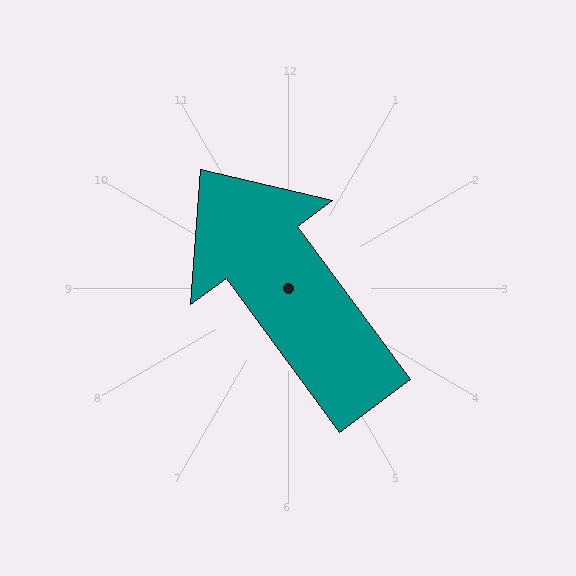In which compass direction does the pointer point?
Northwest.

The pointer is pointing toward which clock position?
Roughly 11 o'clock.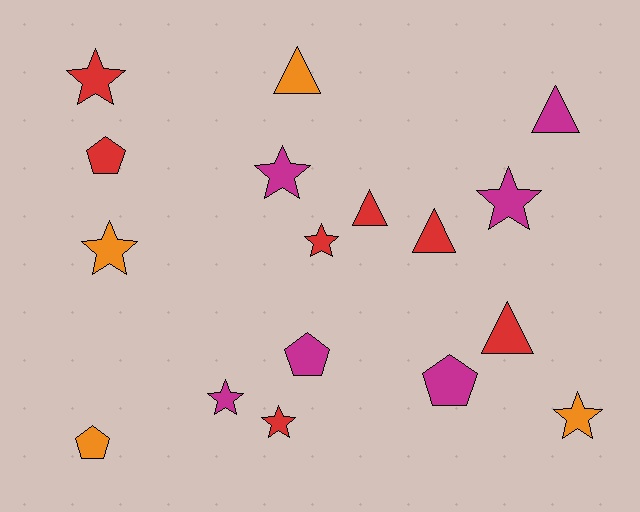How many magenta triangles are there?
There is 1 magenta triangle.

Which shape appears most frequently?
Star, with 8 objects.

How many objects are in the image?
There are 17 objects.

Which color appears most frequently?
Red, with 7 objects.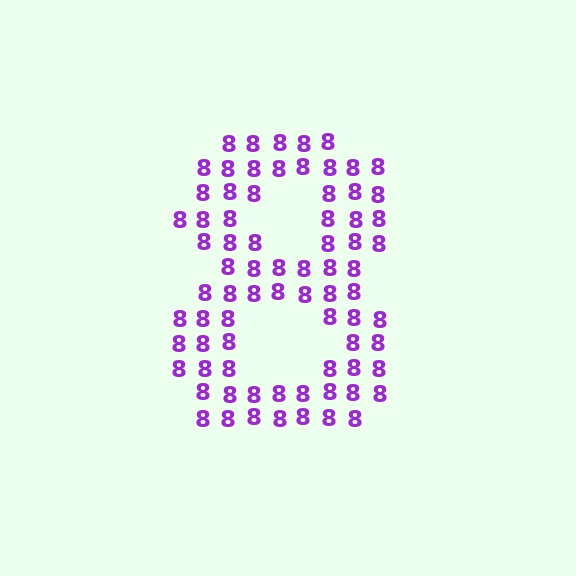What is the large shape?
The large shape is the digit 8.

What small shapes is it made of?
It is made of small digit 8's.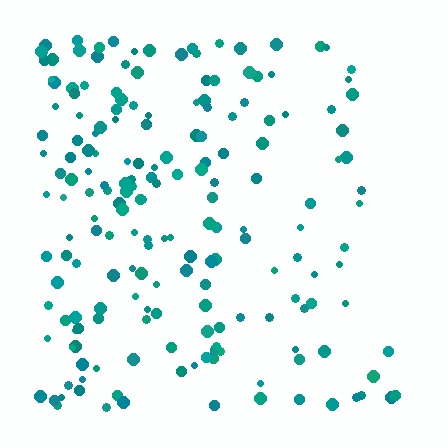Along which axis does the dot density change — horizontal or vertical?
Horizontal.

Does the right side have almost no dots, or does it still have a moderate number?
Still a moderate number, just noticeably fewer than the left.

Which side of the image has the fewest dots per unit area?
The right.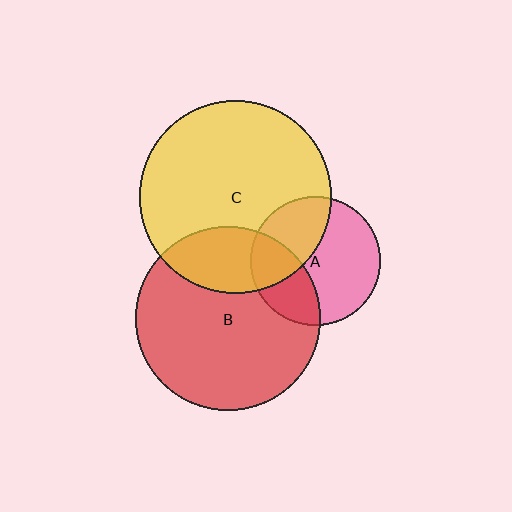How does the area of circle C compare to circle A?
Approximately 2.2 times.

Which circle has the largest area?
Circle C (yellow).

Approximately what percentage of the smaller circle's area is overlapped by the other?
Approximately 30%.